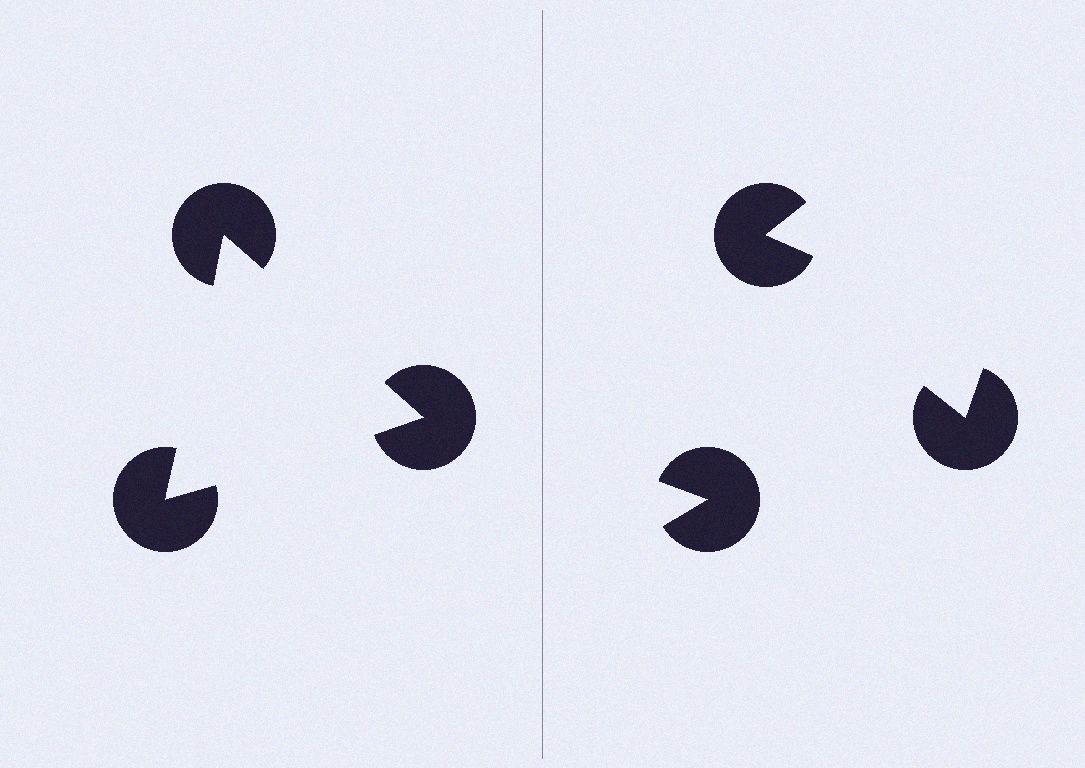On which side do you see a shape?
An illusory triangle appears on the left side. On the right side the wedge cuts are rotated, so no coherent shape forms.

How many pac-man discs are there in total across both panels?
6 — 3 on each side.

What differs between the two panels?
The pac-man discs are positioned identically on both sides; only the wedge orientations differ. On the left they align to a triangle; on the right they are misaligned.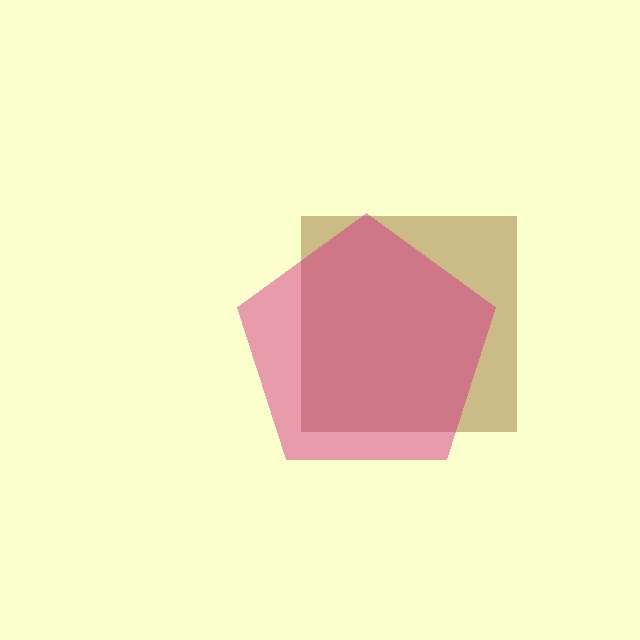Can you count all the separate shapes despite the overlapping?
Yes, there are 2 separate shapes.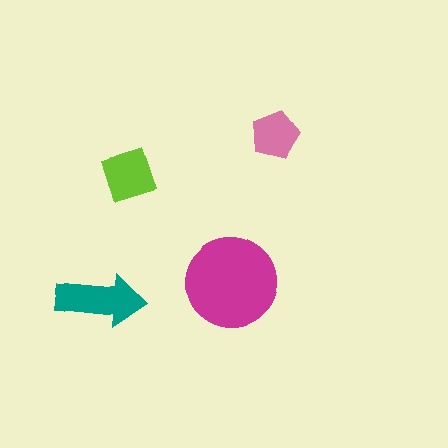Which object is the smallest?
The pink pentagon.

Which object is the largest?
The magenta circle.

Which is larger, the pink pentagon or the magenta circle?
The magenta circle.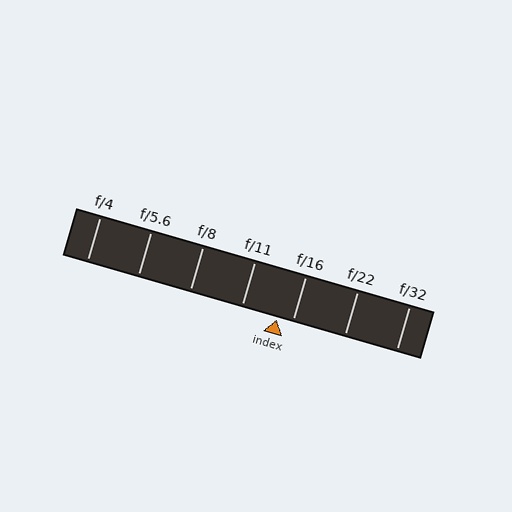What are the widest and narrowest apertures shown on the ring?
The widest aperture shown is f/4 and the narrowest is f/32.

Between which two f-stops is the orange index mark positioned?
The index mark is between f/11 and f/16.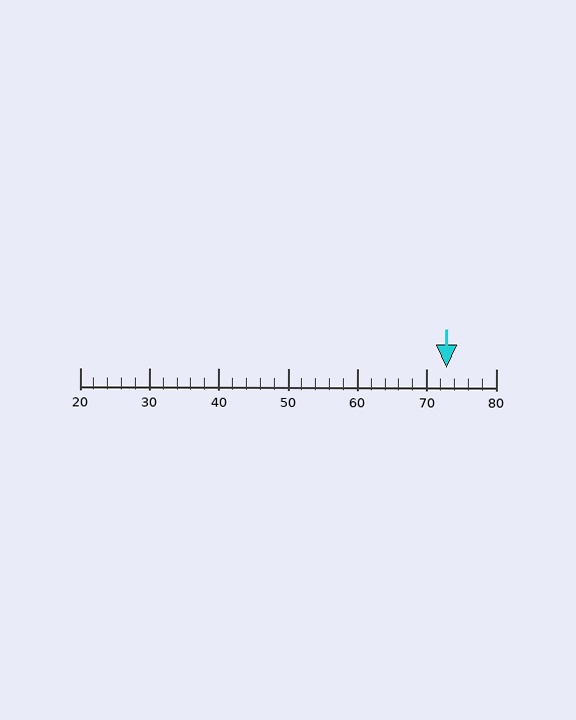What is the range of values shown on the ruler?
The ruler shows values from 20 to 80.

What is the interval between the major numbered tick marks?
The major tick marks are spaced 10 units apart.